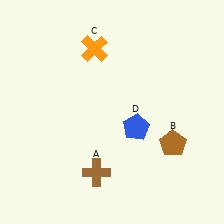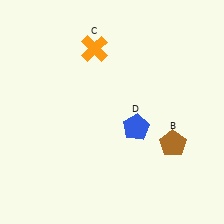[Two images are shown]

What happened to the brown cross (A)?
The brown cross (A) was removed in Image 2. It was in the bottom-left area of Image 1.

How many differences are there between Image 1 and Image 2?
There is 1 difference between the two images.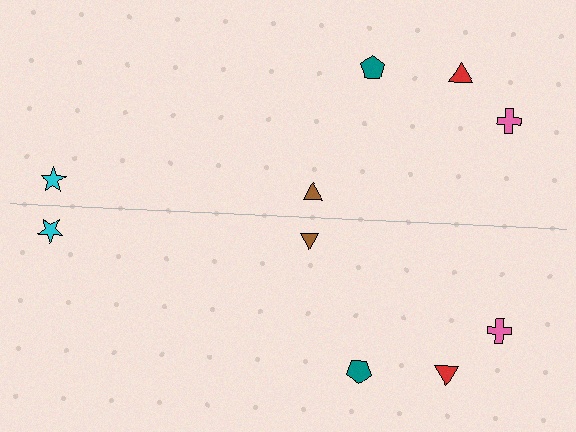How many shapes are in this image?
There are 10 shapes in this image.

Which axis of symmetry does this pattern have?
The pattern has a horizontal axis of symmetry running through the center of the image.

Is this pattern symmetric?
Yes, this pattern has bilateral (reflection) symmetry.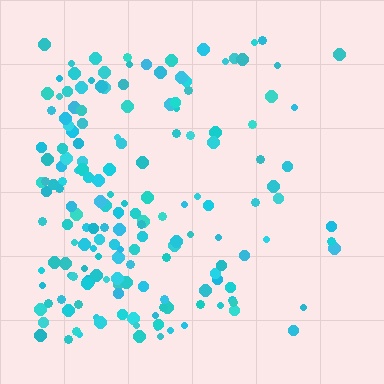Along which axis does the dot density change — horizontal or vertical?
Horizontal.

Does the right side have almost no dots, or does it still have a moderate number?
Still a moderate number, just noticeably fewer than the left.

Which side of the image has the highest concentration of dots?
The left.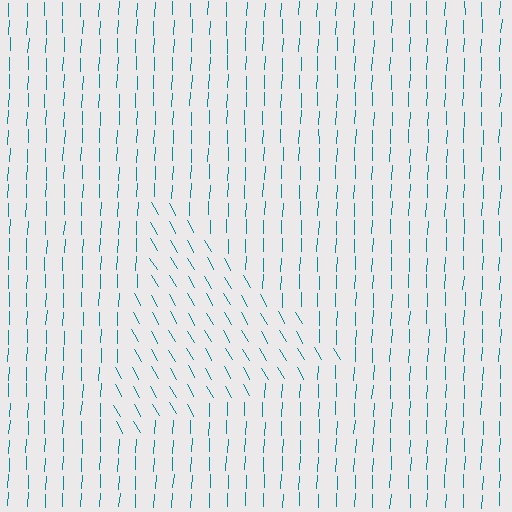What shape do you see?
I see a triangle.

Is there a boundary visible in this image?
Yes, there is a texture boundary formed by a change in line orientation.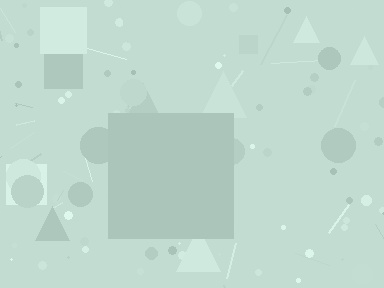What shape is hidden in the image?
A square is hidden in the image.